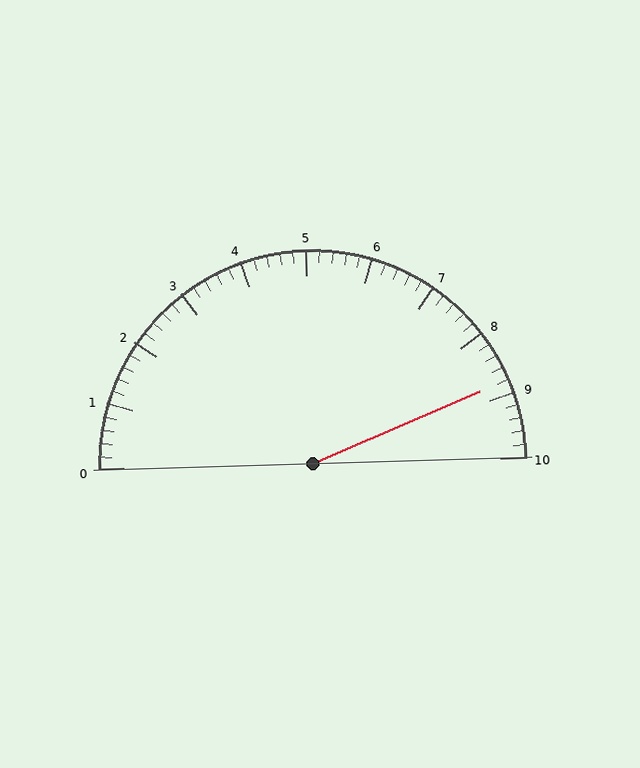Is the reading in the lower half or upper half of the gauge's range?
The reading is in the upper half of the range (0 to 10).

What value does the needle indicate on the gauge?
The needle indicates approximately 8.8.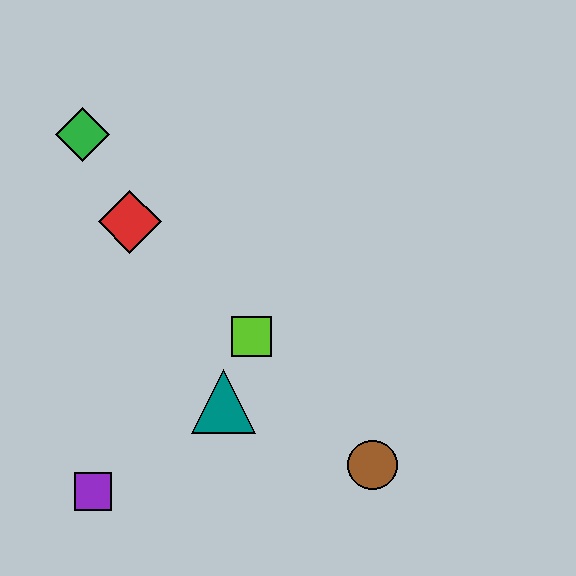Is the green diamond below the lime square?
No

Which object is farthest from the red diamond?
The brown circle is farthest from the red diamond.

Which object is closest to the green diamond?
The red diamond is closest to the green diamond.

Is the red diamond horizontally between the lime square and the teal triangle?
No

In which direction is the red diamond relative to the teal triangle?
The red diamond is above the teal triangle.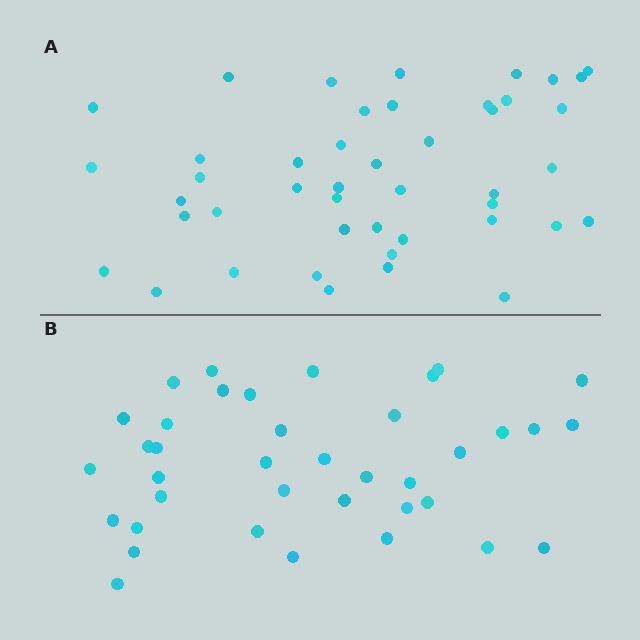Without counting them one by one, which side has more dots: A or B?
Region A (the top region) has more dots.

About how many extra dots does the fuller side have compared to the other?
Region A has roughly 8 or so more dots than region B.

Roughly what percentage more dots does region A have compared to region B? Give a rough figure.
About 20% more.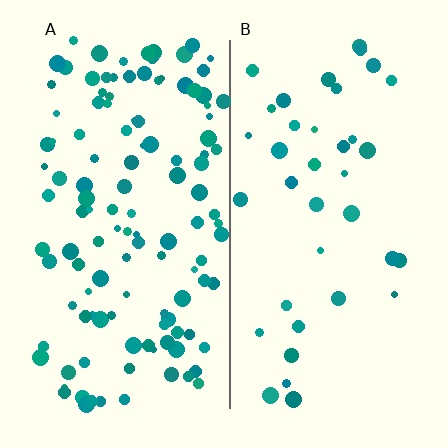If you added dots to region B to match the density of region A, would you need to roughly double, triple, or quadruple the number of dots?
Approximately triple.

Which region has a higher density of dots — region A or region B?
A (the left).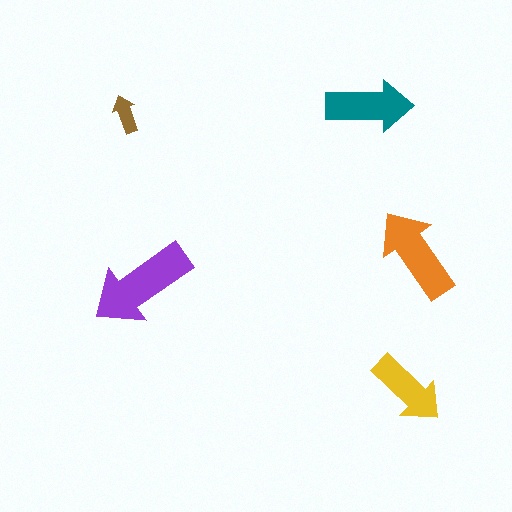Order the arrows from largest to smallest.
the purple one, the orange one, the teal one, the yellow one, the brown one.